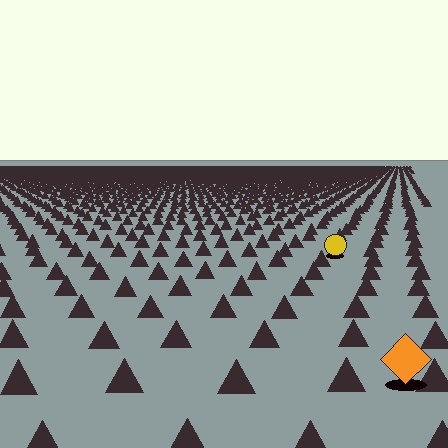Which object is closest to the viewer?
The orange diamond is closest. The texture marks near it are larger and more spread out.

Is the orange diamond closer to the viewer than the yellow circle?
Yes. The orange diamond is closer — you can tell from the texture gradient: the ground texture is coarser near it.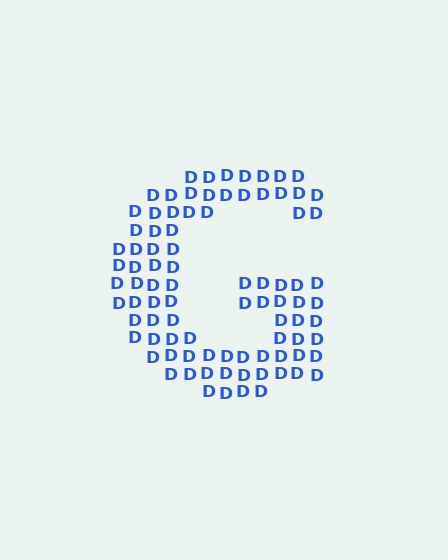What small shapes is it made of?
It is made of small letter D's.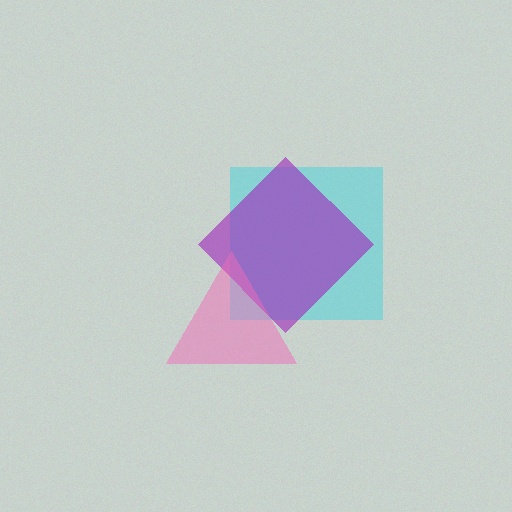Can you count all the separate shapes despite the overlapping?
Yes, there are 3 separate shapes.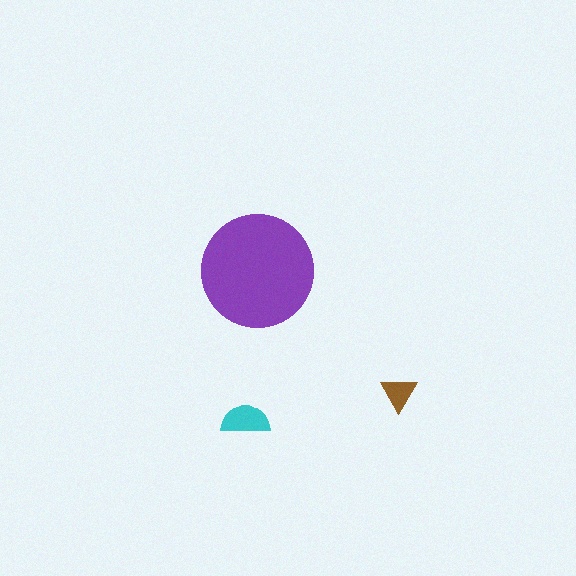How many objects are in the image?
There are 3 objects in the image.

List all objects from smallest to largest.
The brown triangle, the cyan semicircle, the purple circle.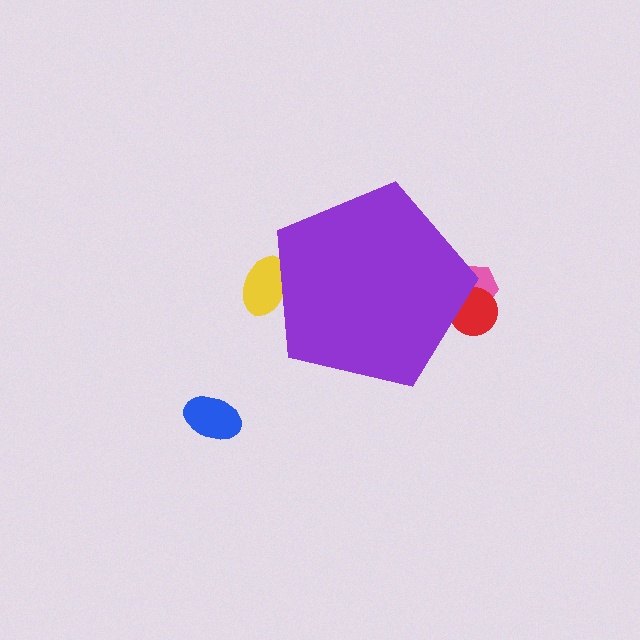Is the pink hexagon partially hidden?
Yes, the pink hexagon is partially hidden behind the purple pentagon.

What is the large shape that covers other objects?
A purple pentagon.